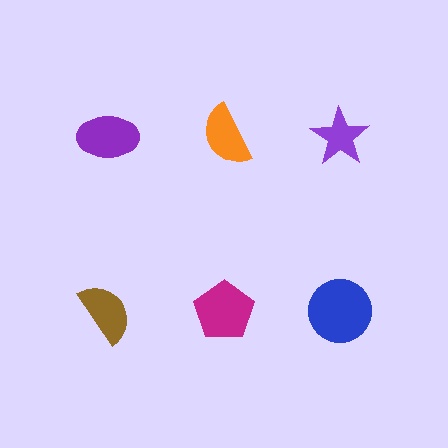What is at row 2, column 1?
A brown semicircle.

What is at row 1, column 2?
An orange semicircle.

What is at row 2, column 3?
A blue circle.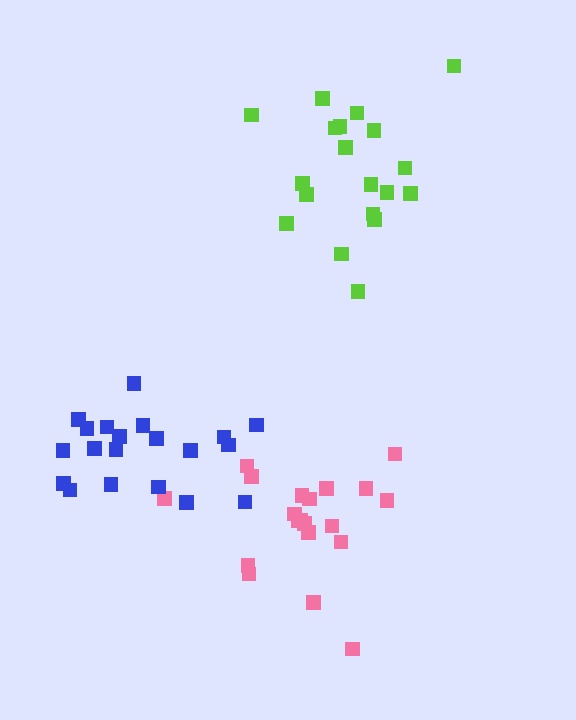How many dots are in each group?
Group 1: 19 dots, Group 2: 20 dots, Group 3: 20 dots (59 total).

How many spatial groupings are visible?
There are 3 spatial groupings.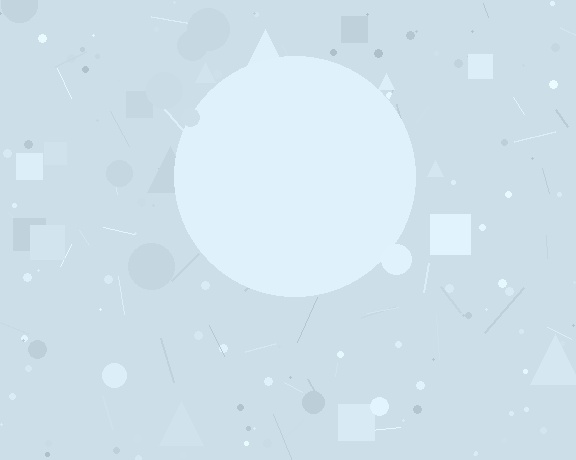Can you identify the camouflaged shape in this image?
The camouflaged shape is a circle.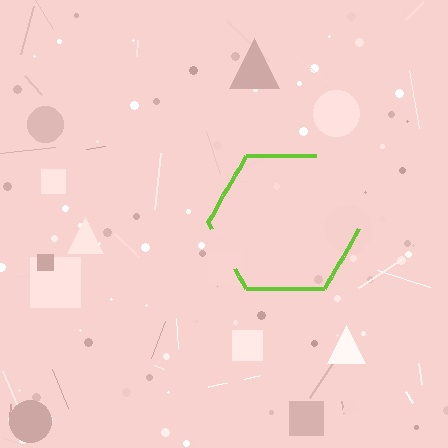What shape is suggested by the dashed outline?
The dashed outline suggests a hexagon.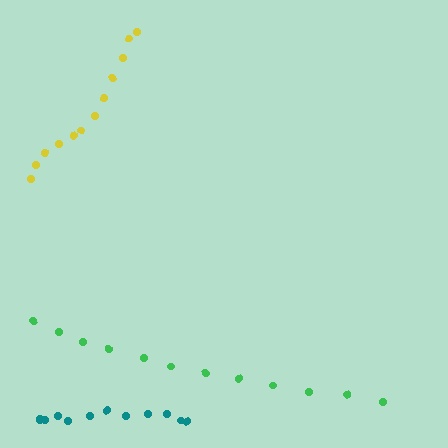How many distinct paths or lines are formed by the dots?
There are 3 distinct paths.